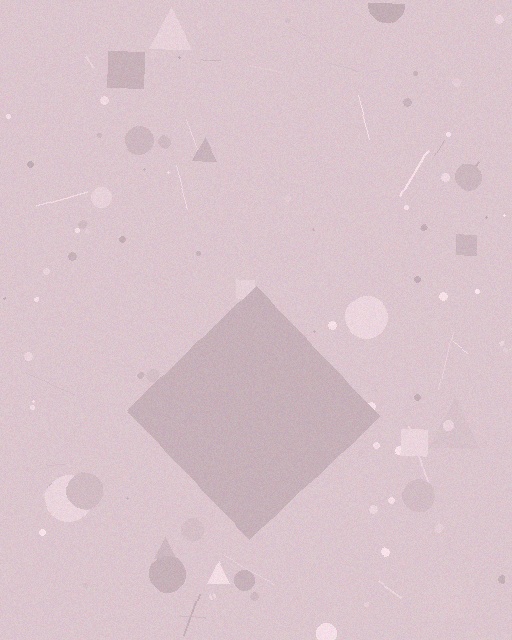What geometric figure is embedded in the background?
A diamond is embedded in the background.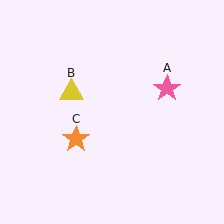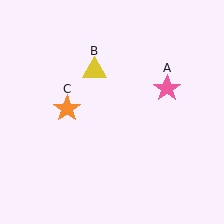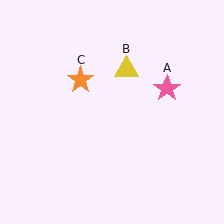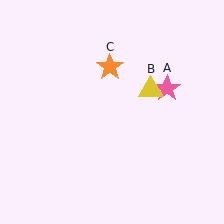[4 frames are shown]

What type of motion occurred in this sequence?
The yellow triangle (object B), orange star (object C) rotated clockwise around the center of the scene.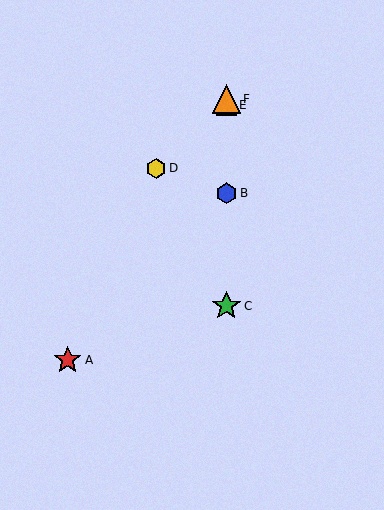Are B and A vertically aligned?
No, B is at x≈226 and A is at x≈68.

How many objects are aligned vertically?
4 objects (B, C, E, F) are aligned vertically.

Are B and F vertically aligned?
Yes, both are at x≈226.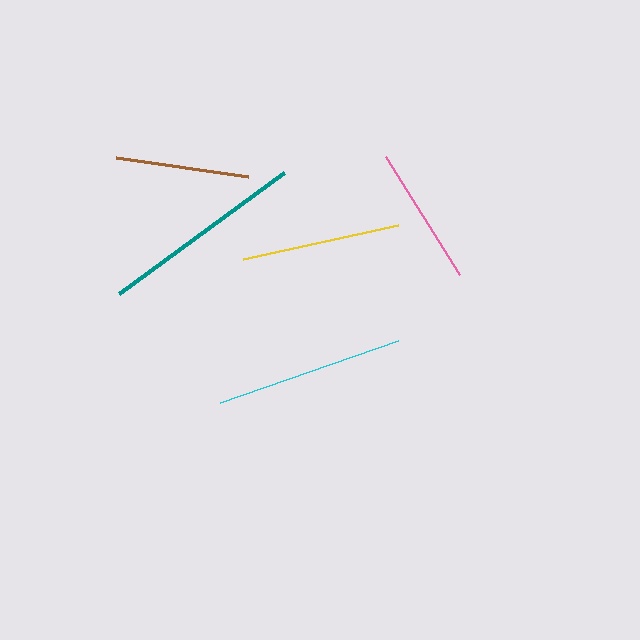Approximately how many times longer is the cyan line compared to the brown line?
The cyan line is approximately 1.4 times the length of the brown line.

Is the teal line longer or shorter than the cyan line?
The teal line is longer than the cyan line.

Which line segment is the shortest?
The brown line is the shortest at approximately 134 pixels.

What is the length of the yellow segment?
The yellow segment is approximately 159 pixels long.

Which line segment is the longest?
The teal line is the longest at approximately 205 pixels.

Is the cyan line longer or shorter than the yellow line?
The cyan line is longer than the yellow line.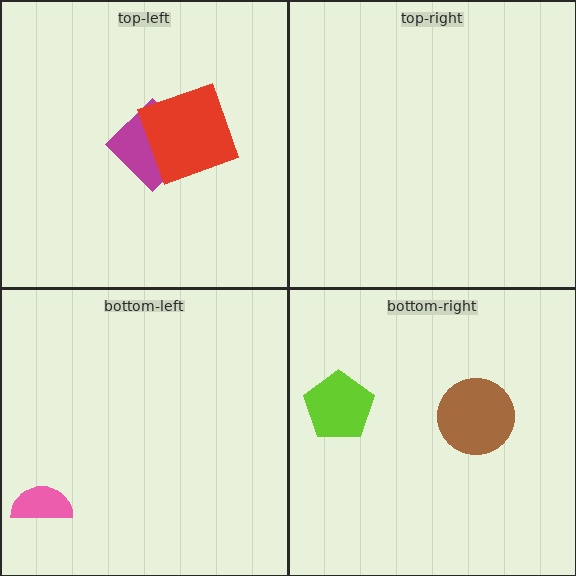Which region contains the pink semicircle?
The bottom-left region.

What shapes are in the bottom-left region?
The pink semicircle.